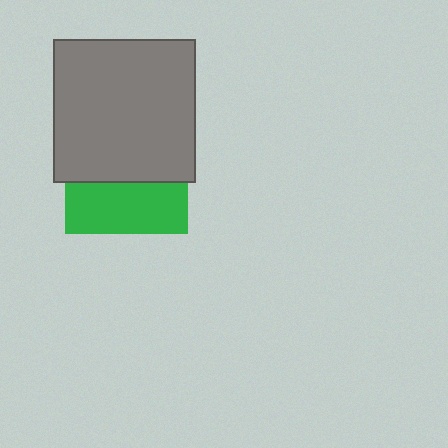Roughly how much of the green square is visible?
A small part of it is visible (roughly 41%).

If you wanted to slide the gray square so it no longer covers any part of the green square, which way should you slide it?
Slide it up — that is the most direct way to separate the two shapes.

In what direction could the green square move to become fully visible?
The green square could move down. That would shift it out from behind the gray square entirely.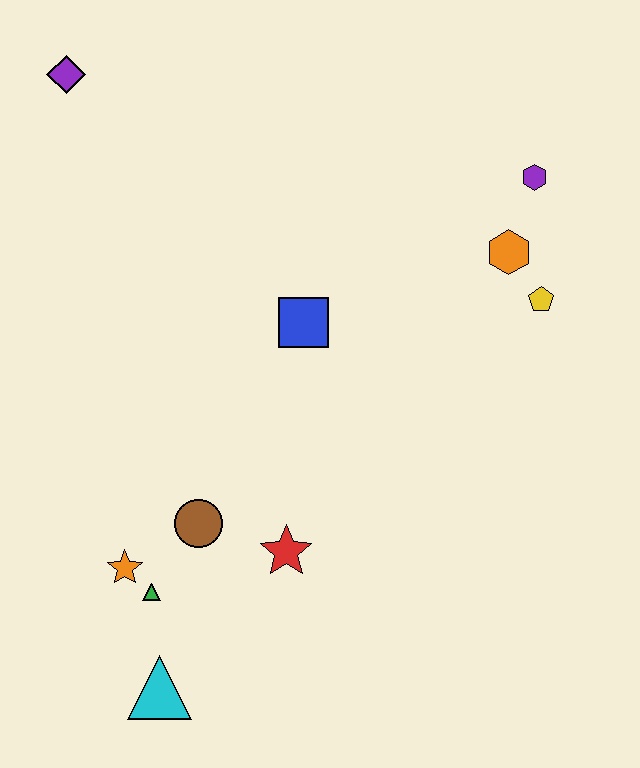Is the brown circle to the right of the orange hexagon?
No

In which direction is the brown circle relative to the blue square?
The brown circle is below the blue square.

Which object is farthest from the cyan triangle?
The purple hexagon is farthest from the cyan triangle.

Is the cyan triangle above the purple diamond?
No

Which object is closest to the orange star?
The green triangle is closest to the orange star.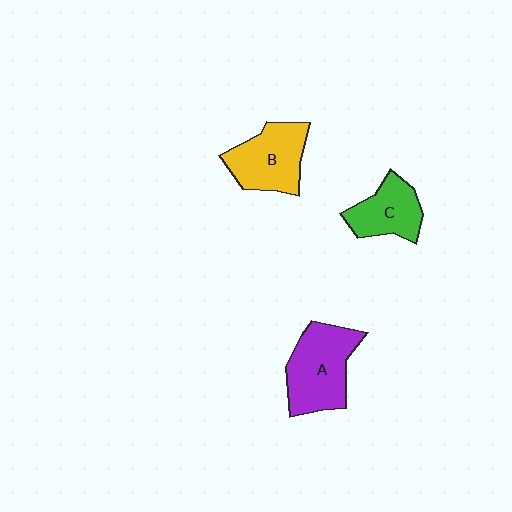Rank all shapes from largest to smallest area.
From largest to smallest: A (purple), B (yellow), C (green).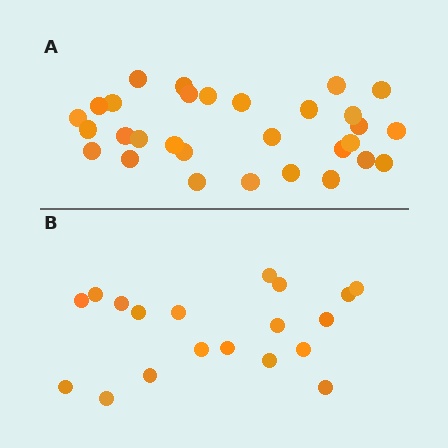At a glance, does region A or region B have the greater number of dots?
Region A (the top region) has more dots.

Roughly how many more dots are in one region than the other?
Region A has roughly 12 or so more dots than region B.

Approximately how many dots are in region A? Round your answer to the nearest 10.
About 30 dots.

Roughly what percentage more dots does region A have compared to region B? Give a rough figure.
About 60% more.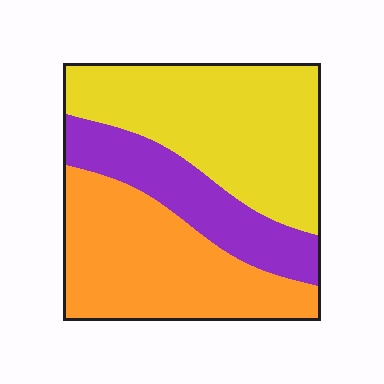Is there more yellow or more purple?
Yellow.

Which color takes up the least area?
Purple, at roughly 20%.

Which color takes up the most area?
Yellow, at roughly 40%.